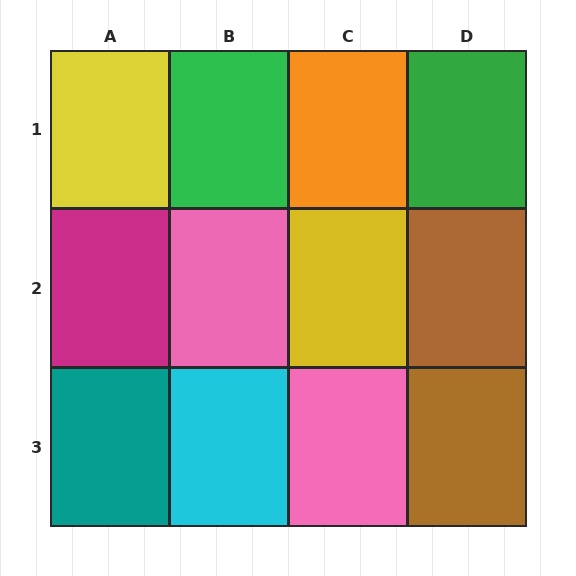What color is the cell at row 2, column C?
Yellow.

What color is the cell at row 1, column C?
Orange.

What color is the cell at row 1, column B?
Green.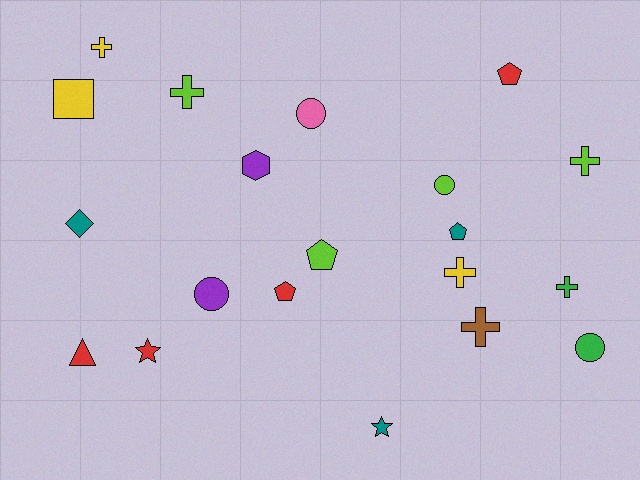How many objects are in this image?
There are 20 objects.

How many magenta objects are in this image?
There are no magenta objects.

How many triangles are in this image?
There is 1 triangle.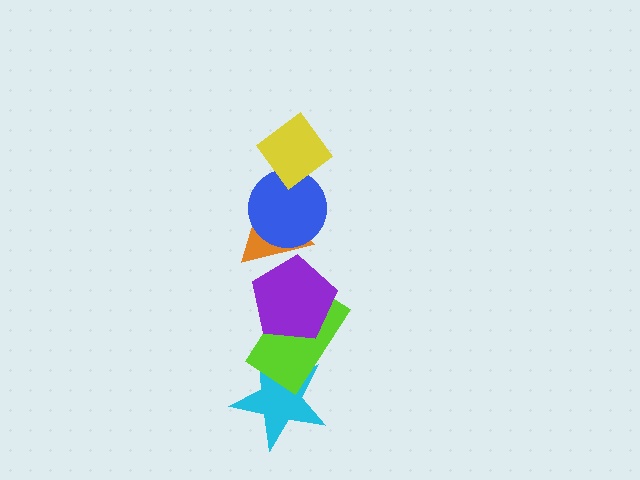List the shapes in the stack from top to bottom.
From top to bottom: the yellow diamond, the blue circle, the orange triangle, the purple pentagon, the lime rectangle, the cyan star.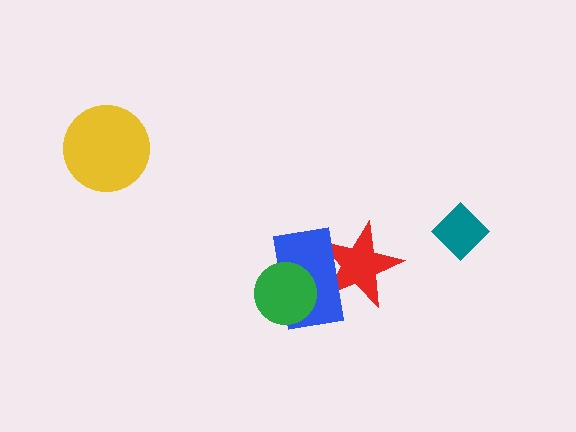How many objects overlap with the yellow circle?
0 objects overlap with the yellow circle.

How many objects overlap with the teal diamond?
0 objects overlap with the teal diamond.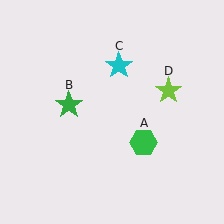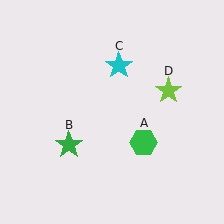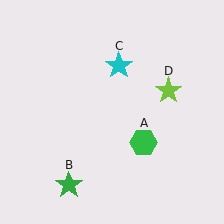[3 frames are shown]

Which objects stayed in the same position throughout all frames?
Green hexagon (object A) and cyan star (object C) and lime star (object D) remained stationary.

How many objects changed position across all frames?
1 object changed position: green star (object B).